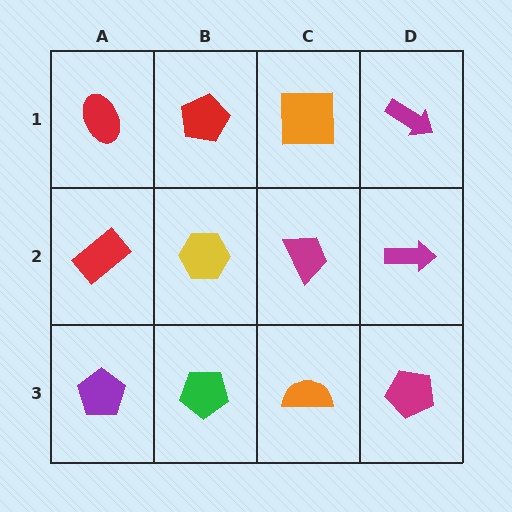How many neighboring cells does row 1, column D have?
2.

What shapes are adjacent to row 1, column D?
A magenta arrow (row 2, column D), an orange square (row 1, column C).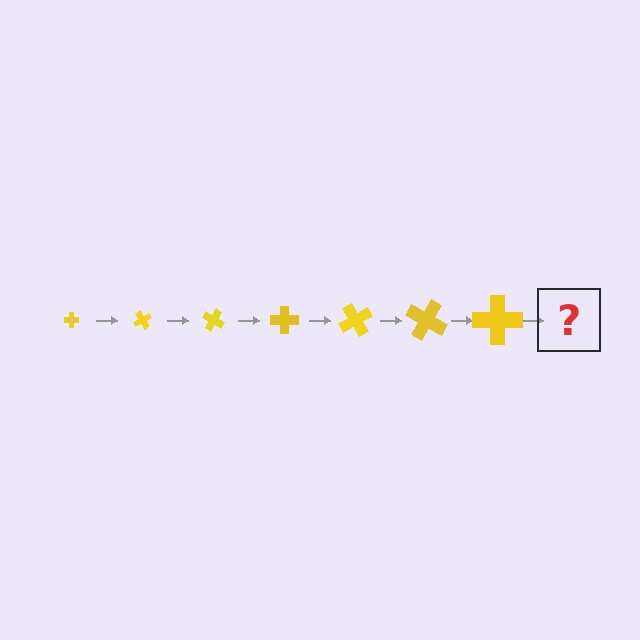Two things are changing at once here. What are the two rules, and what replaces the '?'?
The two rules are that the cross grows larger each step and it rotates 60 degrees each step. The '?' should be a cross, larger than the previous one and rotated 420 degrees from the start.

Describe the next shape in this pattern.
It should be a cross, larger than the previous one and rotated 420 degrees from the start.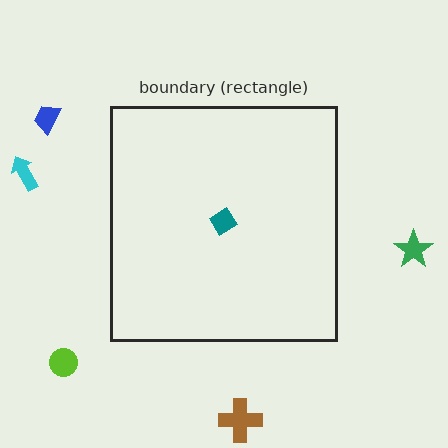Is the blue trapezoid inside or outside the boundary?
Outside.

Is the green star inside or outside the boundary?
Outside.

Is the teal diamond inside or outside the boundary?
Inside.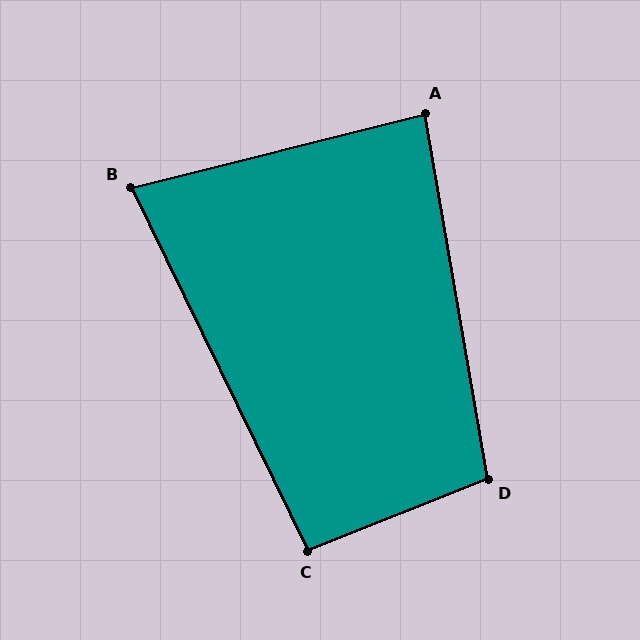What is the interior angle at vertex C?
Approximately 94 degrees (approximately right).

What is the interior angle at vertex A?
Approximately 86 degrees (approximately right).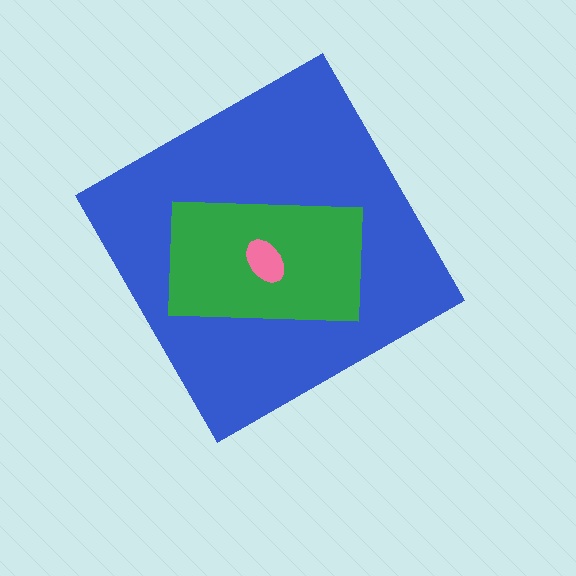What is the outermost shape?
The blue diamond.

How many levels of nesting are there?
3.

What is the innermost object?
The pink ellipse.